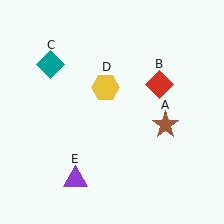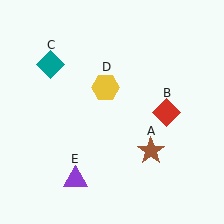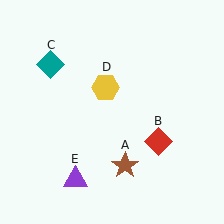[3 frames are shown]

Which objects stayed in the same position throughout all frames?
Teal diamond (object C) and yellow hexagon (object D) and purple triangle (object E) remained stationary.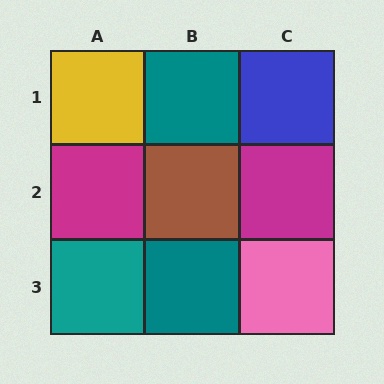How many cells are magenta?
2 cells are magenta.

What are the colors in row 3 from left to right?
Teal, teal, pink.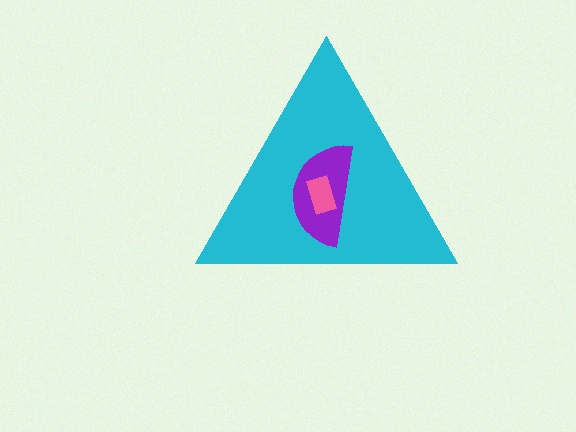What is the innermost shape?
The pink rectangle.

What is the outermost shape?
The cyan triangle.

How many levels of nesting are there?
3.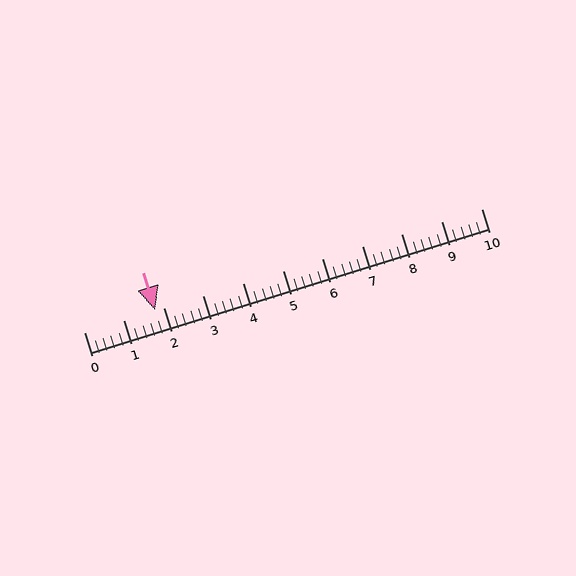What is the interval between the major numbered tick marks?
The major tick marks are spaced 1 units apart.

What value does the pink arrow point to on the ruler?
The pink arrow points to approximately 1.8.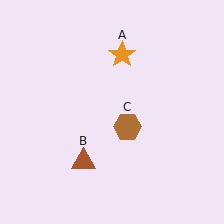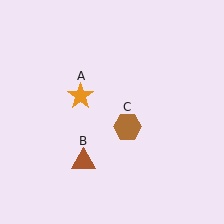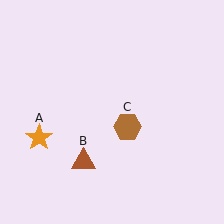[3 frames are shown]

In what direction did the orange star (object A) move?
The orange star (object A) moved down and to the left.